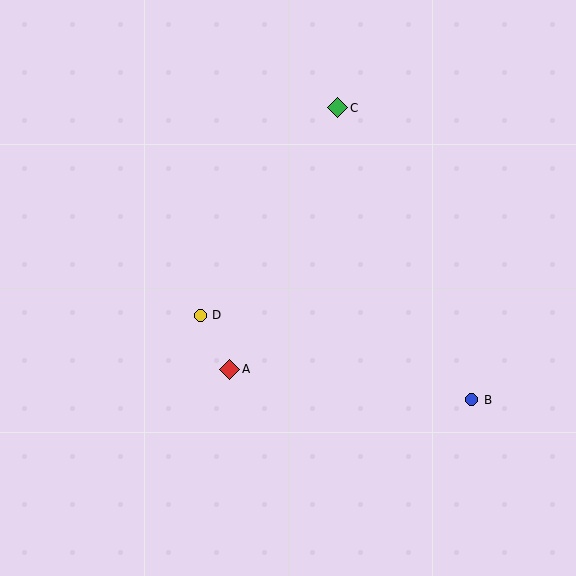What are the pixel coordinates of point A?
Point A is at (230, 369).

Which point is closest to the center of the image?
Point D at (200, 315) is closest to the center.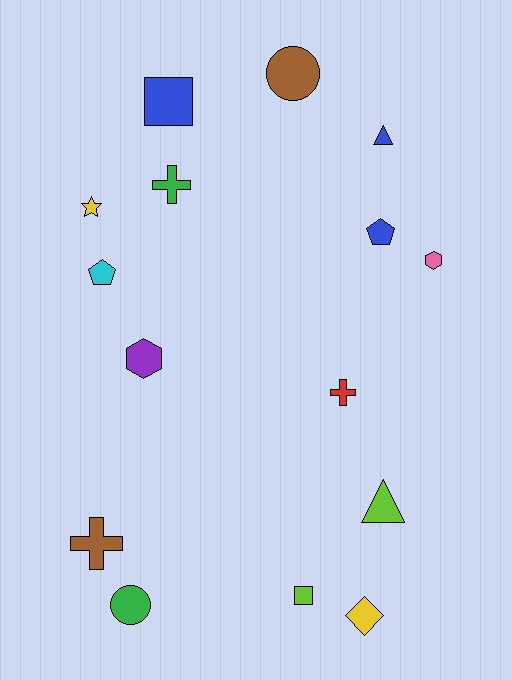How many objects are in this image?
There are 15 objects.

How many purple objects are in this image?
There is 1 purple object.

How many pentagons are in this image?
There are 2 pentagons.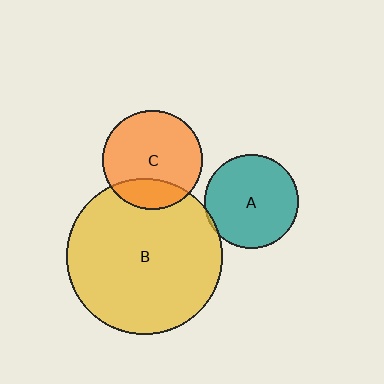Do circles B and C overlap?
Yes.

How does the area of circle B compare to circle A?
Approximately 2.8 times.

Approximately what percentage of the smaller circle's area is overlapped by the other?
Approximately 20%.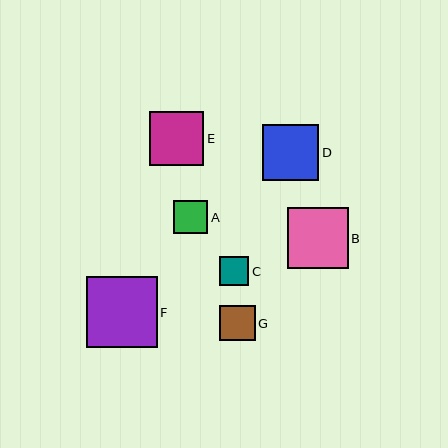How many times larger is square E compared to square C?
Square E is approximately 1.9 times the size of square C.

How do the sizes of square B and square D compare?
Square B and square D are approximately the same size.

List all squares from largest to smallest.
From largest to smallest: F, B, D, E, G, A, C.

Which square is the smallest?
Square C is the smallest with a size of approximately 29 pixels.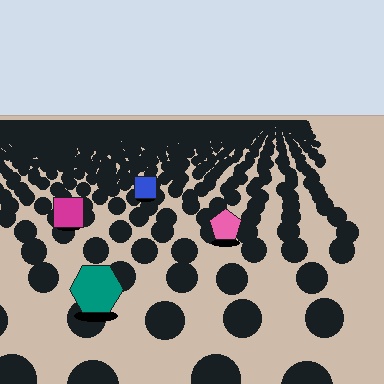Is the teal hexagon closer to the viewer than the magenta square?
Yes. The teal hexagon is closer — you can tell from the texture gradient: the ground texture is coarser near it.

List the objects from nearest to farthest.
From nearest to farthest: the teal hexagon, the pink pentagon, the magenta square, the blue square.